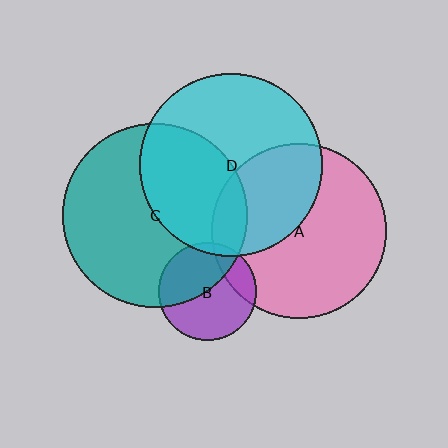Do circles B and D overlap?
Yes.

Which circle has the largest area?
Circle C (teal).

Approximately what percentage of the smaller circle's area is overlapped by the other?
Approximately 5%.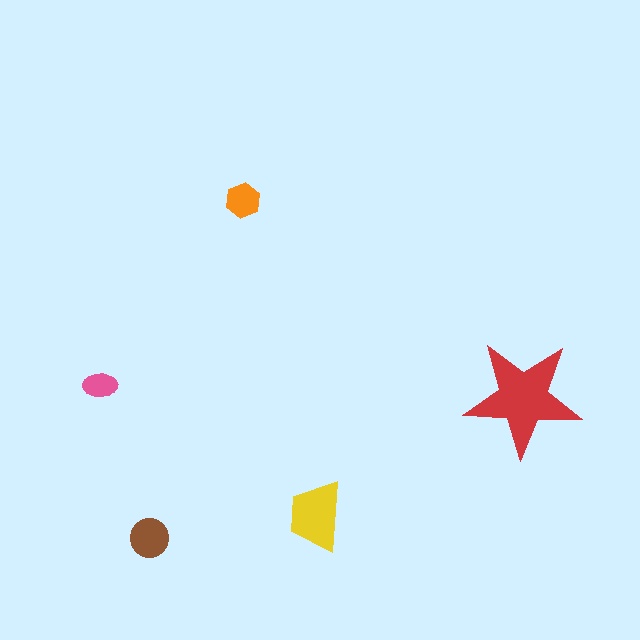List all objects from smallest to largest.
The pink ellipse, the orange hexagon, the brown circle, the yellow trapezoid, the red star.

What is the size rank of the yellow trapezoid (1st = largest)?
2nd.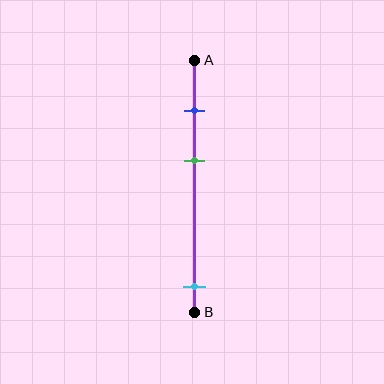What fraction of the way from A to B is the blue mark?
The blue mark is approximately 20% (0.2) of the way from A to B.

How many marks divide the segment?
There are 3 marks dividing the segment.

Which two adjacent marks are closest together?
The blue and green marks are the closest adjacent pair.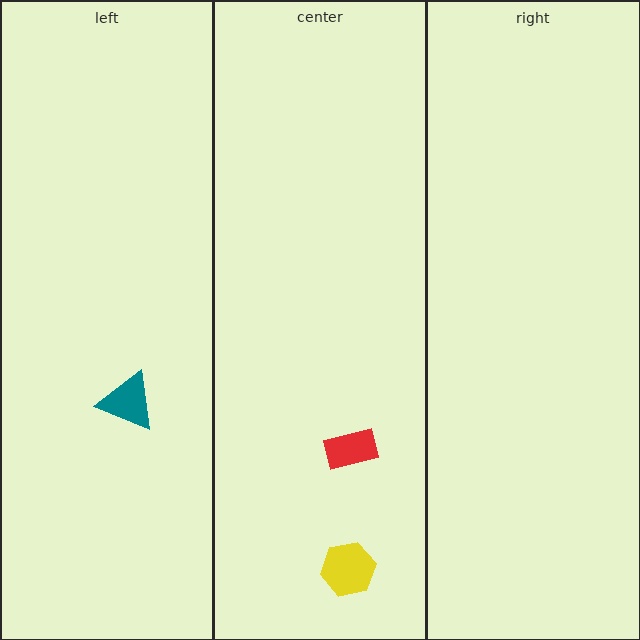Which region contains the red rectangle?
The center region.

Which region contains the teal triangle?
The left region.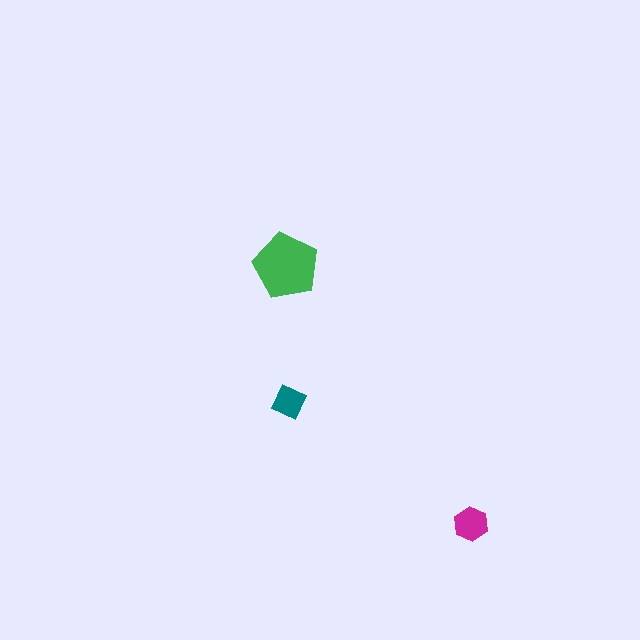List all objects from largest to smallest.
The green pentagon, the magenta hexagon, the teal square.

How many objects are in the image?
There are 3 objects in the image.